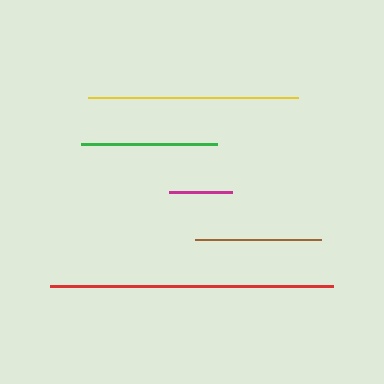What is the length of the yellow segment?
The yellow segment is approximately 210 pixels long.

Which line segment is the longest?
The red line is the longest at approximately 284 pixels.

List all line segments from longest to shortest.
From longest to shortest: red, yellow, green, brown, magenta.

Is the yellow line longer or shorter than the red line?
The red line is longer than the yellow line.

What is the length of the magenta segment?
The magenta segment is approximately 62 pixels long.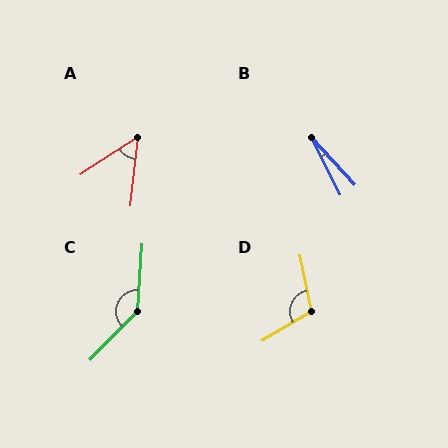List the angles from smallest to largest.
B (16°), A (51°), D (109°), C (139°).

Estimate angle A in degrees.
Approximately 51 degrees.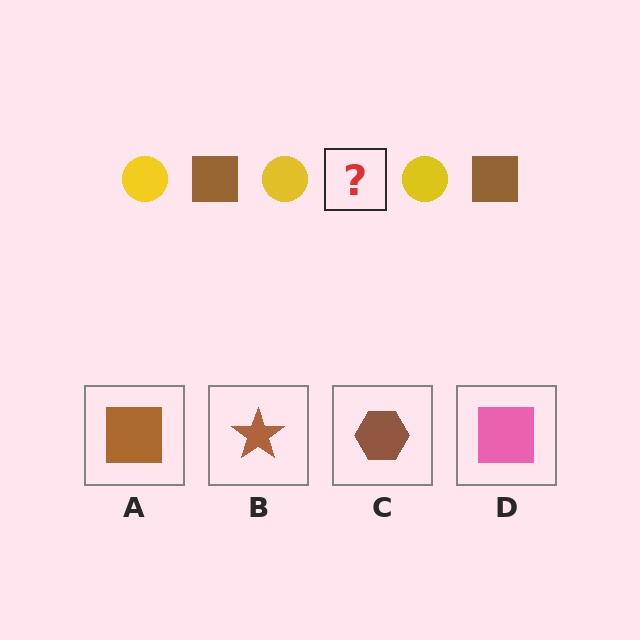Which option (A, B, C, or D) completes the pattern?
A.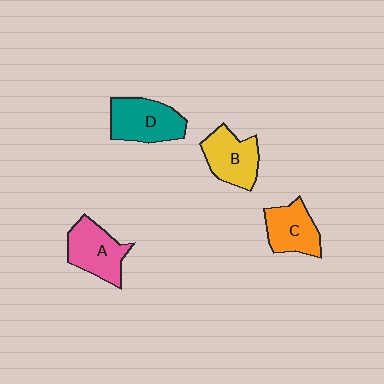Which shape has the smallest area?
Shape C (orange).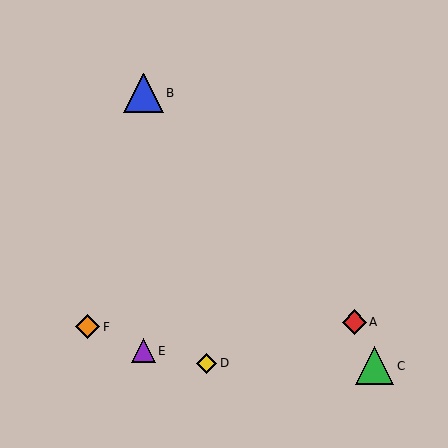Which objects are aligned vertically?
Objects B, E are aligned vertically.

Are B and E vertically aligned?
Yes, both are at x≈143.